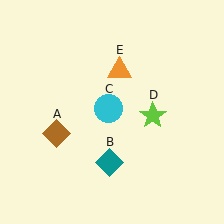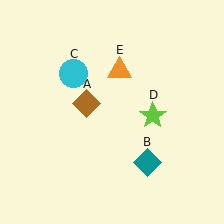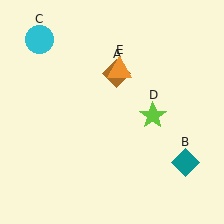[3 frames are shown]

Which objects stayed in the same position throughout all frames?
Lime star (object D) and orange triangle (object E) remained stationary.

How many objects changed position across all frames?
3 objects changed position: brown diamond (object A), teal diamond (object B), cyan circle (object C).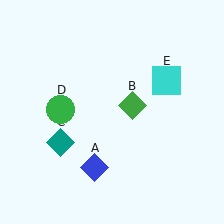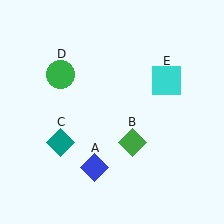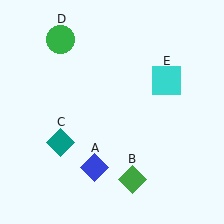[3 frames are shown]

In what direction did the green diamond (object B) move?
The green diamond (object B) moved down.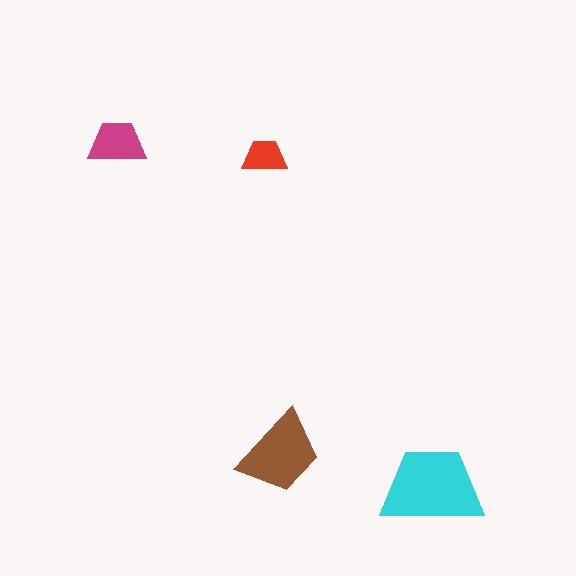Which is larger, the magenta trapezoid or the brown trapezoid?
The brown one.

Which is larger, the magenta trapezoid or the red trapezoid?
The magenta one.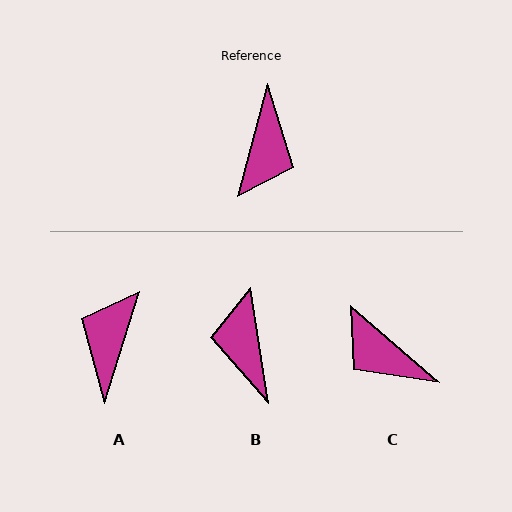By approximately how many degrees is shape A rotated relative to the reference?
Approximately 178 degrees counter-clockwise.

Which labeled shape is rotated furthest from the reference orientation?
A, about 178 degrees away.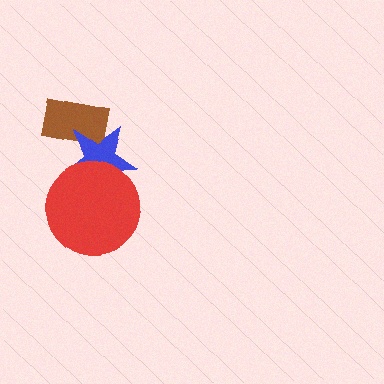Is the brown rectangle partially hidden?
Yes, it is partially covered by another shape.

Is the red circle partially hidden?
No, no other shape covers it.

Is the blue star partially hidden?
Yes, it is partially covered by another shape.